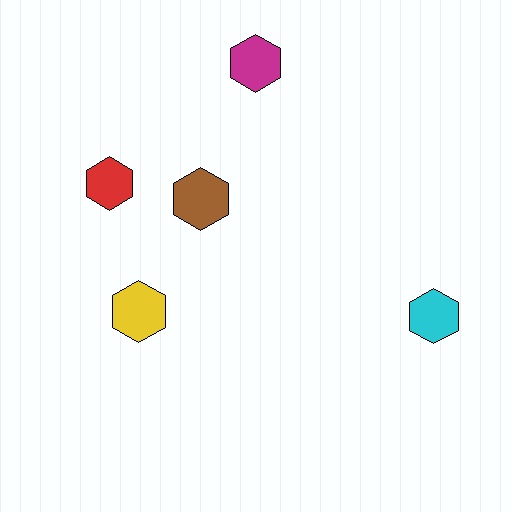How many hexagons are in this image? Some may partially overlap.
There are 5 hexagons.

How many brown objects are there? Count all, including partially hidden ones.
There is 1 brown object.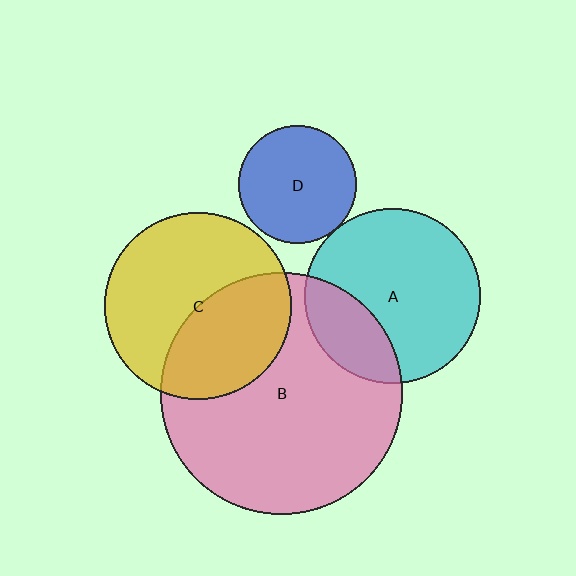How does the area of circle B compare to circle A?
Approximately 1.9 times.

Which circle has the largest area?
Circle B (pink).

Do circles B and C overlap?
Yes.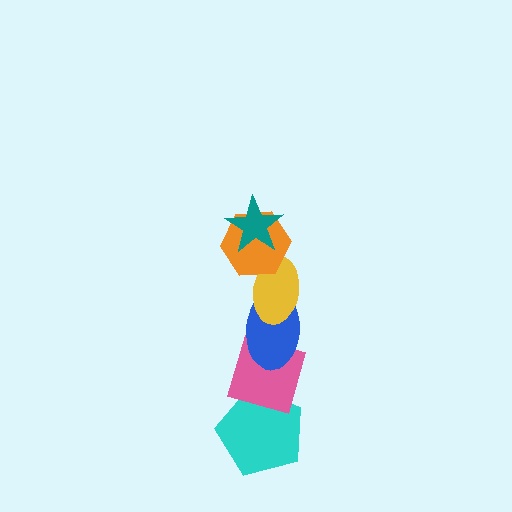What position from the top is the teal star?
The teal star is 1st from the top.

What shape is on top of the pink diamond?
The blue ellipse is on top of the pink diamond.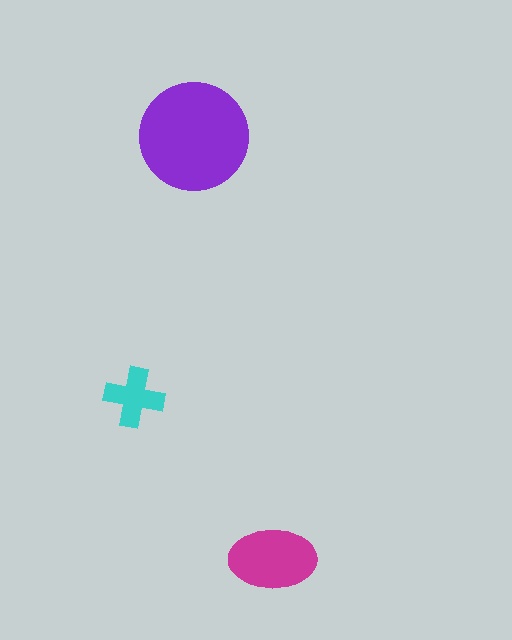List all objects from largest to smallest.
The purple circle, the magenta ellipse, the cyan cross.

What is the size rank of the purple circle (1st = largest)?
1st.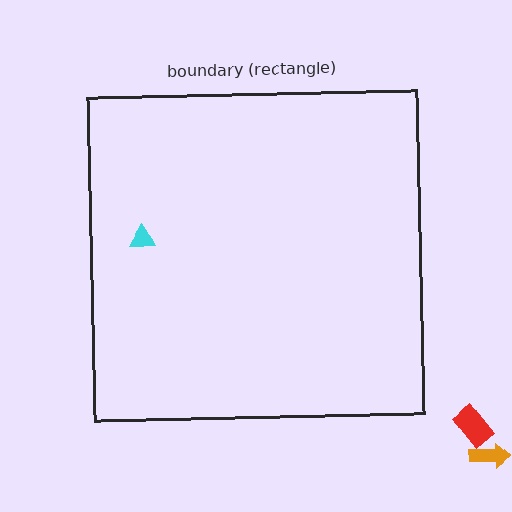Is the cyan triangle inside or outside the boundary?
Inside.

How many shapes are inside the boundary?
1 inside, 2 outside.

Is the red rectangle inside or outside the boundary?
Outside.